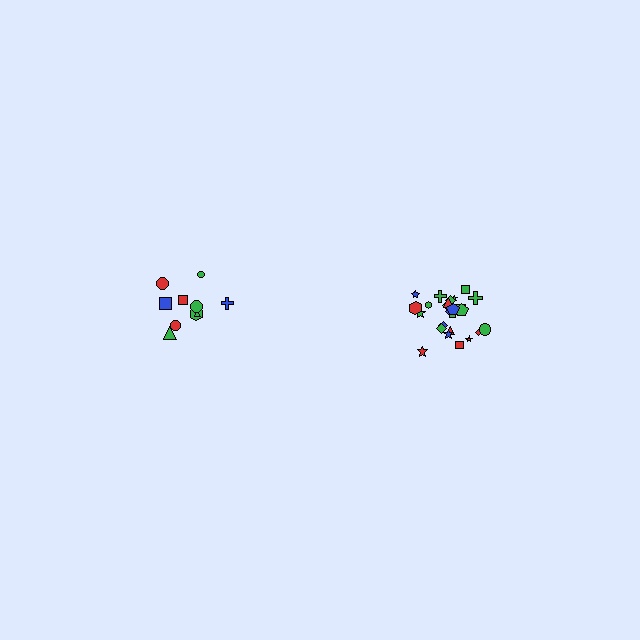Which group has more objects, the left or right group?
The right group.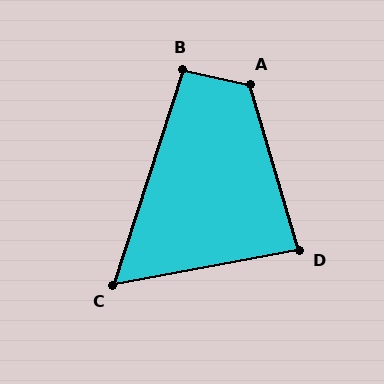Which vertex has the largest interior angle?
A, at approximately 118 degrees.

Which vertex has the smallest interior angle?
C, at approximately 62 degrees.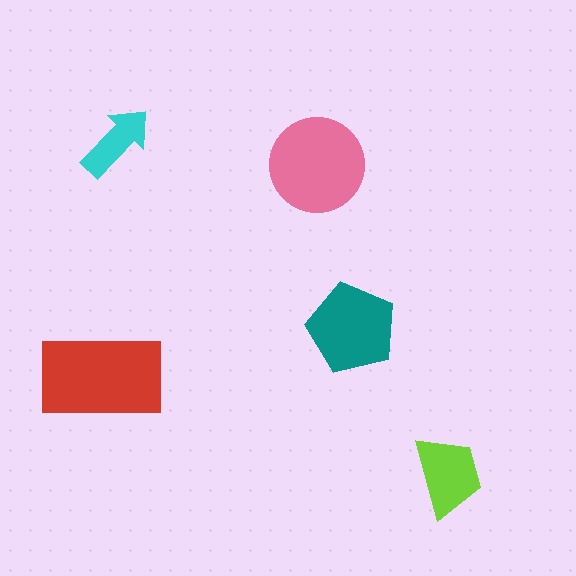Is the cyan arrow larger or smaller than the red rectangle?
Smaller.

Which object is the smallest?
The cyan arrow.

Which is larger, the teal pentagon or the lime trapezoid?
The teal pentagon.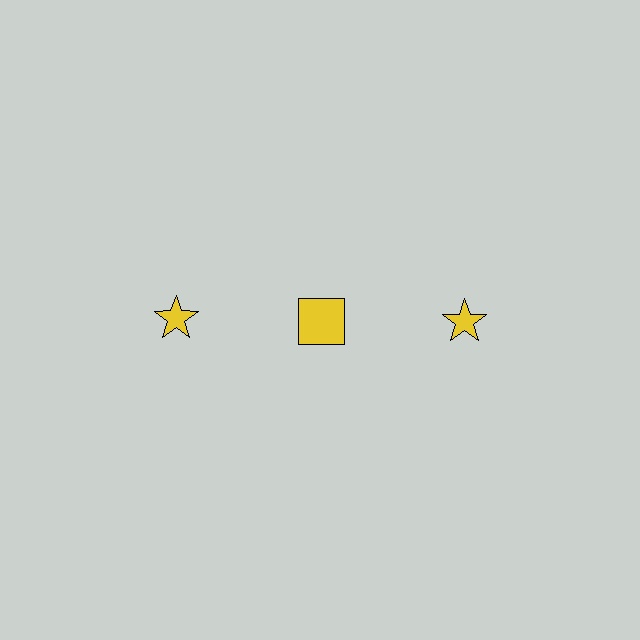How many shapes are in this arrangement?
There are 3 shapes arranged in a grid pattern.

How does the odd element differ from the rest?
It has a different shape: square instead of star.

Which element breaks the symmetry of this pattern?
The yellow square in the top row, second from left column breaks the symmetry. All other shapes are yellow stars.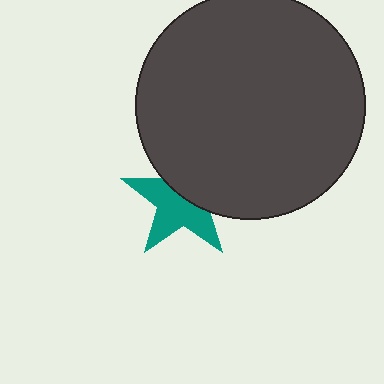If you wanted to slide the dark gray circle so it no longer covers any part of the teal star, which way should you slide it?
Slide it up — that is the most direct way to separate the two shapes.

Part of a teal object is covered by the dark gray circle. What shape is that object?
It is a star.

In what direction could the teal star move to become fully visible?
The teal star could move down. That would shift it out from behind the dark gray circle entirely.